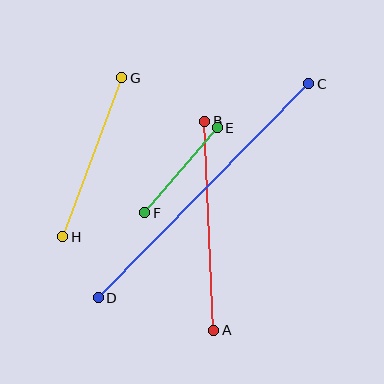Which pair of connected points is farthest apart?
Points C and D are farthest apart.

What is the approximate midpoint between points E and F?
The midpoint is at approximately (181, 170) pixels.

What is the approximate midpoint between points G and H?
The midpoint is at approximately (92, 157) pixels.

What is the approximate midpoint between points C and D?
The midpoint is at approximately (204, 191) pixels.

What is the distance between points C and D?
The distance is approximately 300 pixels.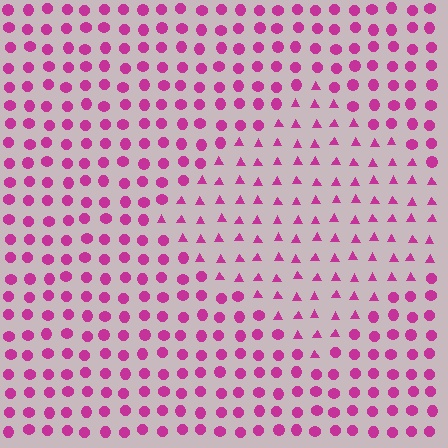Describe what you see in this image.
The image is filled with small magenta elements arranged in a uniform grid. A diamond-shaped region contains triangles, while the surrounding area contains circles. The boundary is defined purely by the change in element shape.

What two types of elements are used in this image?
The image uses triangles inside the diamond region and circles outside it.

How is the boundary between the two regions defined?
The boundary is defined by a change in element shape: triangles inside vs. circles outside. All elements share the same color and spacing.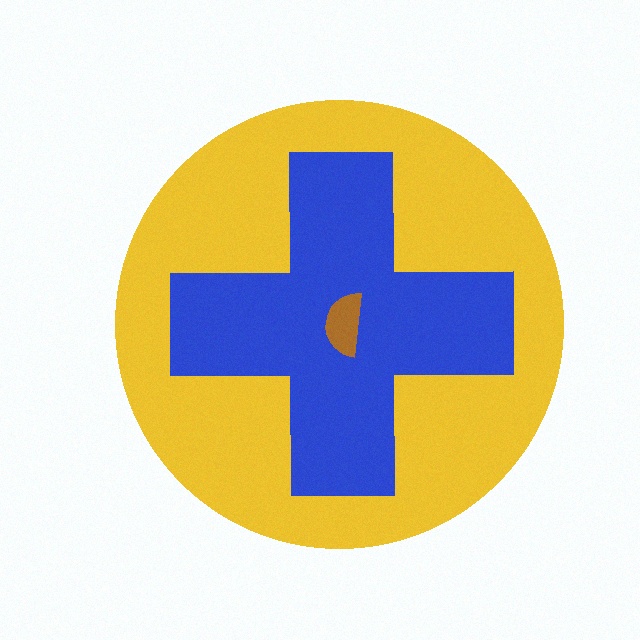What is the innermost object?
The brown semicircle.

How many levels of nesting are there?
3.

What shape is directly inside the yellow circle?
The blue cross.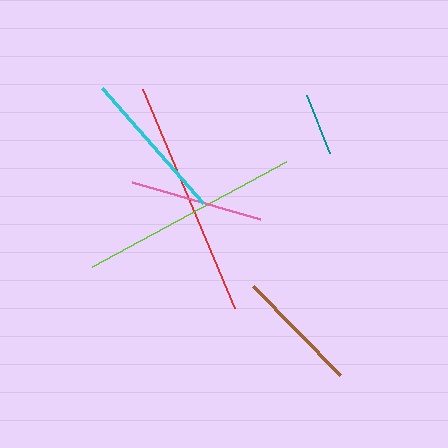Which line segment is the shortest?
The teal line is the shortest at approximately 63 pixels.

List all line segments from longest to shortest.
From longest to shortest: red, lime, cyan, pink, brown, teal.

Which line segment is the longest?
The red line is the longest at approximately 238 pixels.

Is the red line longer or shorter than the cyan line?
The red line is longer than the cyan line.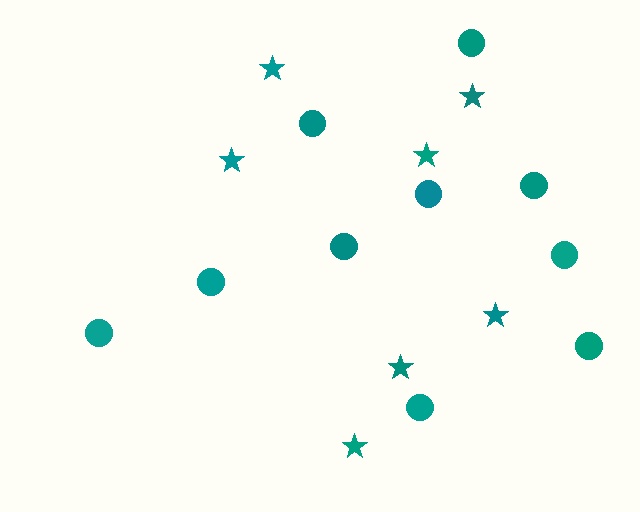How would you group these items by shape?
There are 2 groups: one group of stars (7) and one group of circles (10).